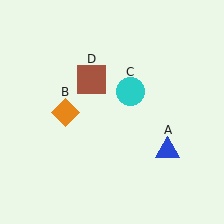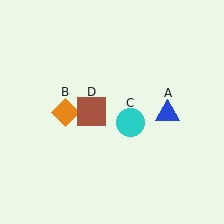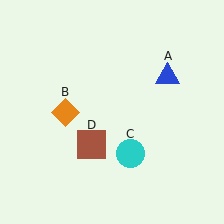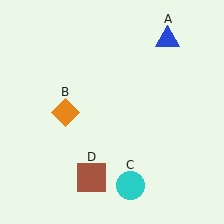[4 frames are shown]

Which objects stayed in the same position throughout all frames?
Orange diamond (object B) remained stationary.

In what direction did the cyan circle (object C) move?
The cyan circle (object C) moved down.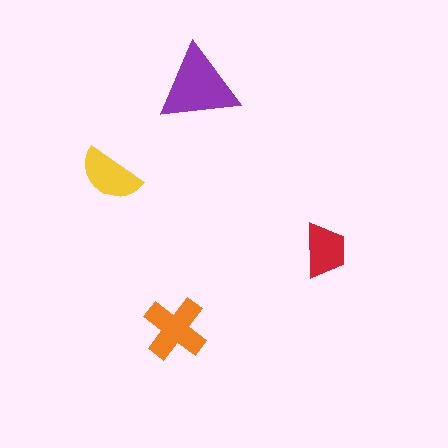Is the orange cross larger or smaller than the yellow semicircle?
Larger.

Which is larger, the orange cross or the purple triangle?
The purple triangle.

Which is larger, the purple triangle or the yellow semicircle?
The purple triangle.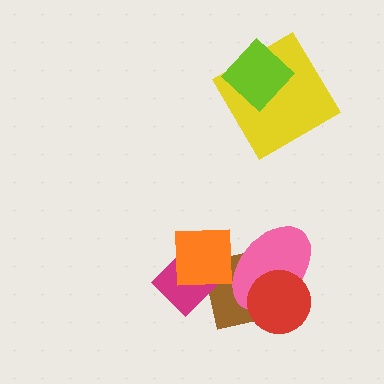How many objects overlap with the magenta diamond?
2 objects overlap with the magenta diamond.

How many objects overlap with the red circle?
2 objects overlap with the red circle.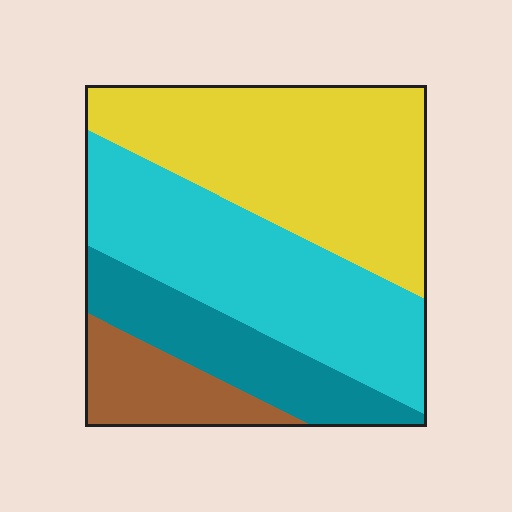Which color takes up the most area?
Yellow, at roughly 40%.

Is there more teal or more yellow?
Yellow.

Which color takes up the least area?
Brown, at roughly 10%.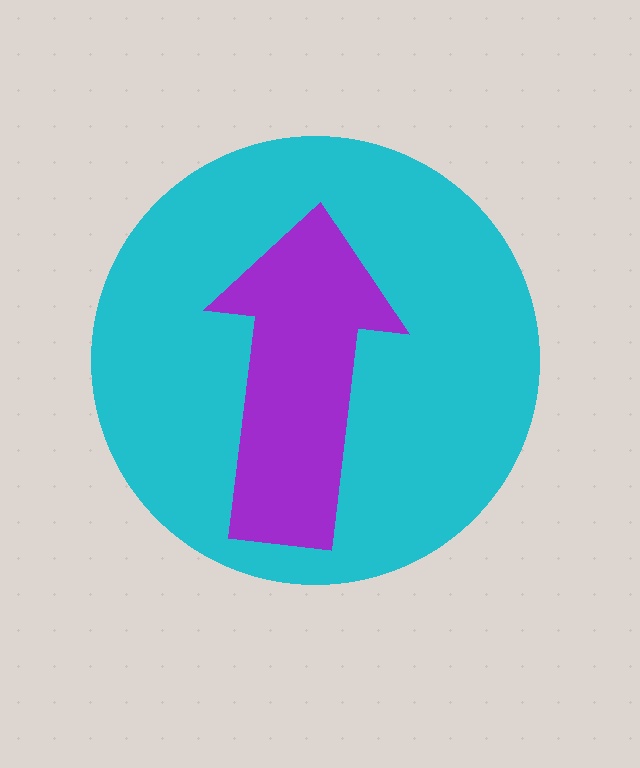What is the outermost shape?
The cyan circle.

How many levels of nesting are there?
2.